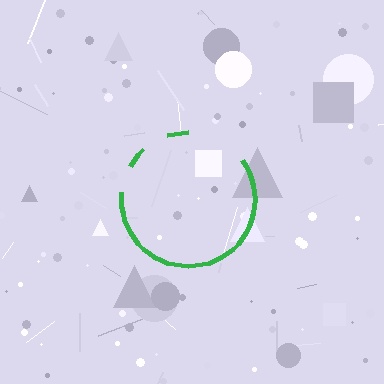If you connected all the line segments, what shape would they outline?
They would outline a circle.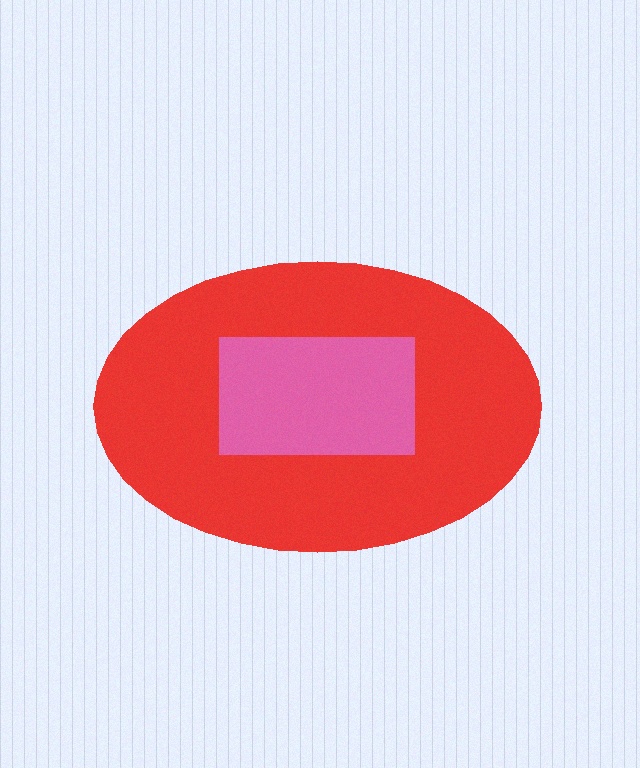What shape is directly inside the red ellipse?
The pink rectangle.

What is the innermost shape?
The pink rectangle.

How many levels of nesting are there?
2.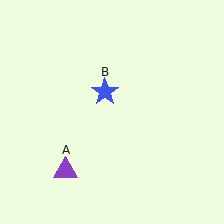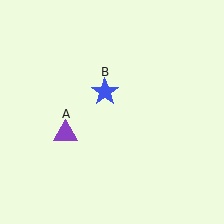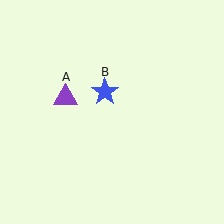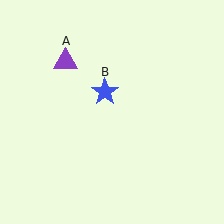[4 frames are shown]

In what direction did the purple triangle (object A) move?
The purple triangle (object A) moved up.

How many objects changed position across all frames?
1 object changed position: purple triangle (object A).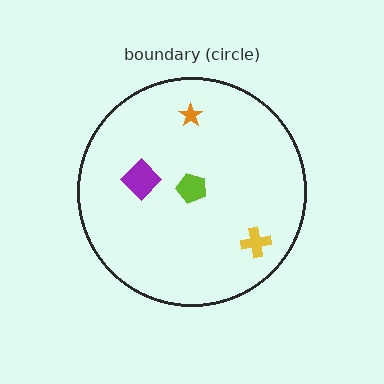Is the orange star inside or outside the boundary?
Inside.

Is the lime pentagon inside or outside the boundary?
Inside.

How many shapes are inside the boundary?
4 inside, 0 outside.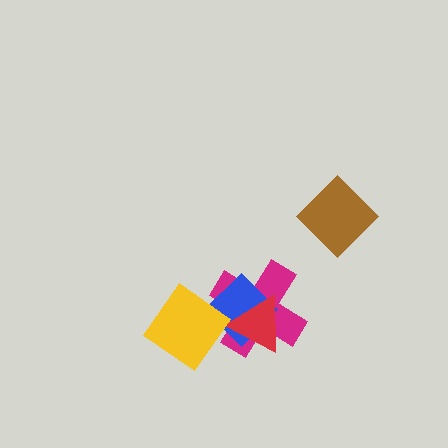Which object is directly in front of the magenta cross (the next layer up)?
The blue diamond is directly in front of the magenta cross.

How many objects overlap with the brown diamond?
0 objects overlap with the brown diamond.